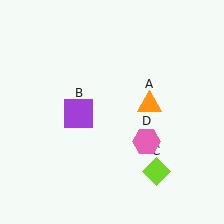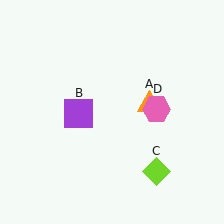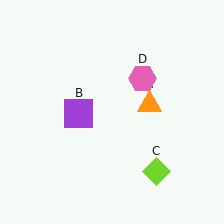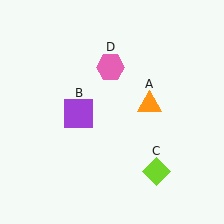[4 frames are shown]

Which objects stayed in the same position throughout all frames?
Orange triangle (object A) and purple square (object B) and lime diamond (object C) remained stationary.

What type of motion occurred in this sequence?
The pink hexagon (object D) rotated counterclockwise around the center of the scene.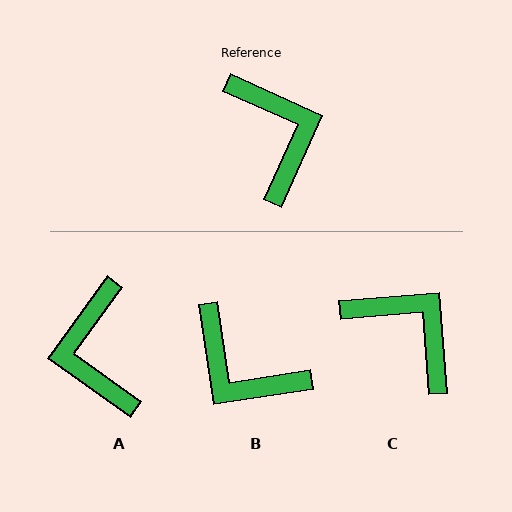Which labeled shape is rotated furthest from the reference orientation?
A, about 169 degrees away.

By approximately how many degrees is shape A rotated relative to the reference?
Approximately 169 degrees counter-clockwise.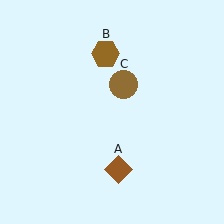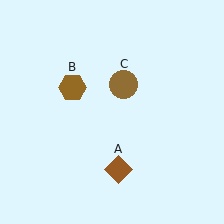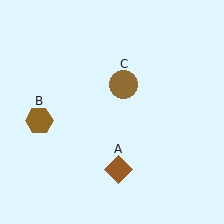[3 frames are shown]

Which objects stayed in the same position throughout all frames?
Brown diamond (object A) and brown circle (object C) remained stationary.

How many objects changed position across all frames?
1 object changed position: brown hexagon (object B).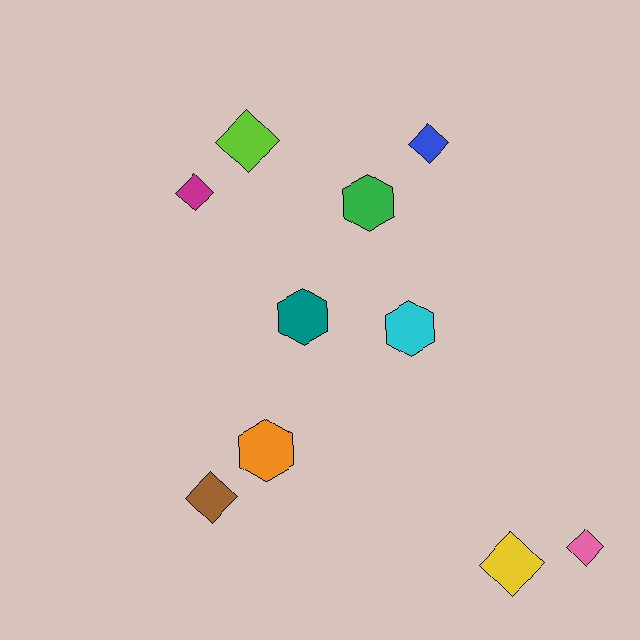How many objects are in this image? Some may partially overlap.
There are 10 objects.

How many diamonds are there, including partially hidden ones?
There are 6 diamonds.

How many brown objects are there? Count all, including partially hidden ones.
There is 1 brown object.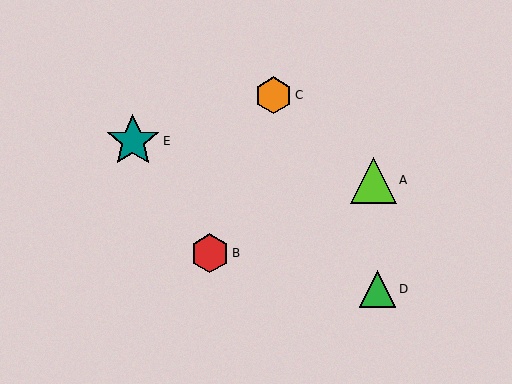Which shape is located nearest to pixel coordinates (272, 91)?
The orange hexagon (labeled C) at (274, 95) is nearest to that location.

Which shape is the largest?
The teal star (labeled E) is the largest.